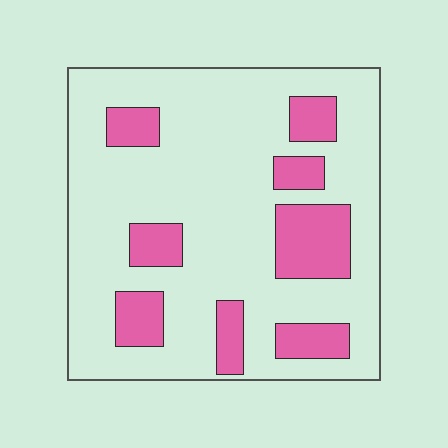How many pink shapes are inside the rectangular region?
8.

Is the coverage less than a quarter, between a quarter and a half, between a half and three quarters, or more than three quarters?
Less than a quarter.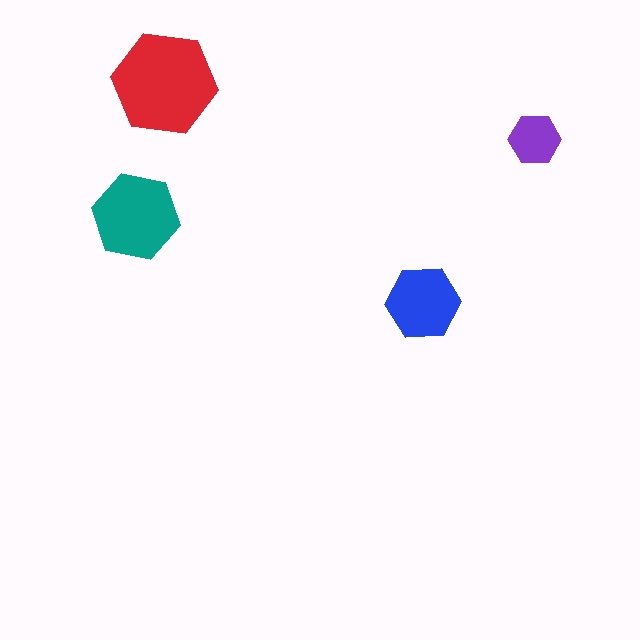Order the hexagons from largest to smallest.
the red one, the teal one, the blue one, the purple one.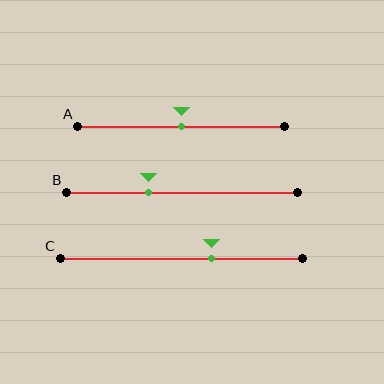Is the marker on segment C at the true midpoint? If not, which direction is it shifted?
No, the marker on segment C is shifted to the right by about 12% of the segment length.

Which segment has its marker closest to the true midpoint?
Segment A has its marker closest to the true midpoint.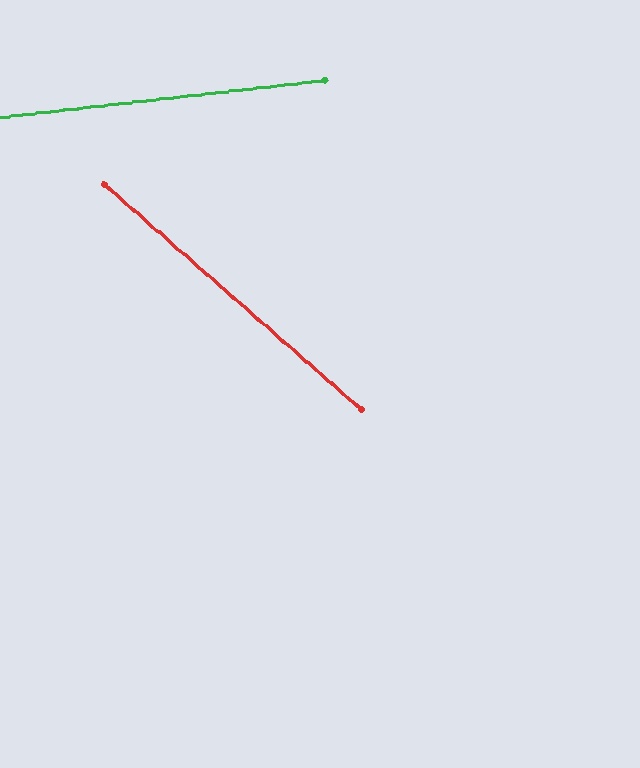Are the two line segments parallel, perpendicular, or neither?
Neither parallel nor perpendicular — they differ by about 48°.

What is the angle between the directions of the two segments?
Approximately 48 degrees.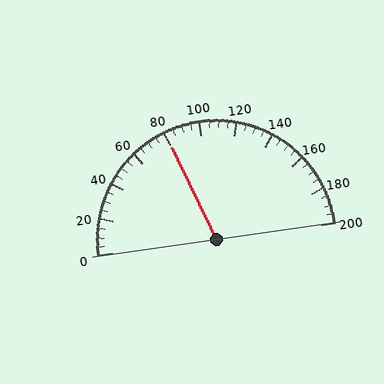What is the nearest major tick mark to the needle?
The nearest major tick mark is 80.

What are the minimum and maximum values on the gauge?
The gauge ranges from 0 to 200.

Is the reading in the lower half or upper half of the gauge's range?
The reading is in the lower half of the range (0 to 200).